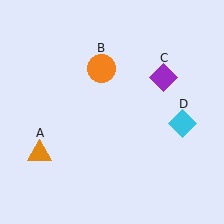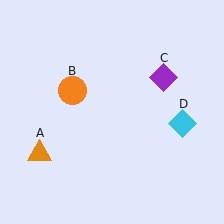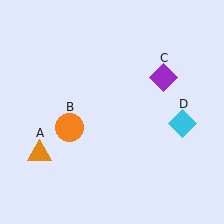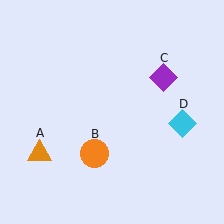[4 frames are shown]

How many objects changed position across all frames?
1 object changed position: orange circle (object B).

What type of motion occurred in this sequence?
The orange circle (object B) rotated counterclockwise around the center of the scene.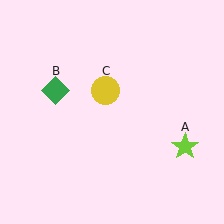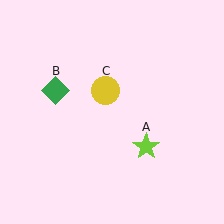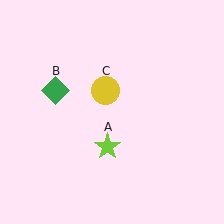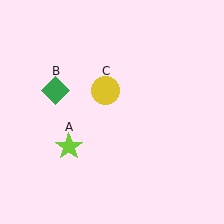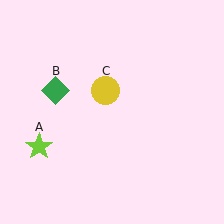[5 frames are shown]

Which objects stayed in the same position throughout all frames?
Green diamond (object B) and yellow circle (object C) remained stationary.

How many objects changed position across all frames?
1 object changed position: lime star (object A).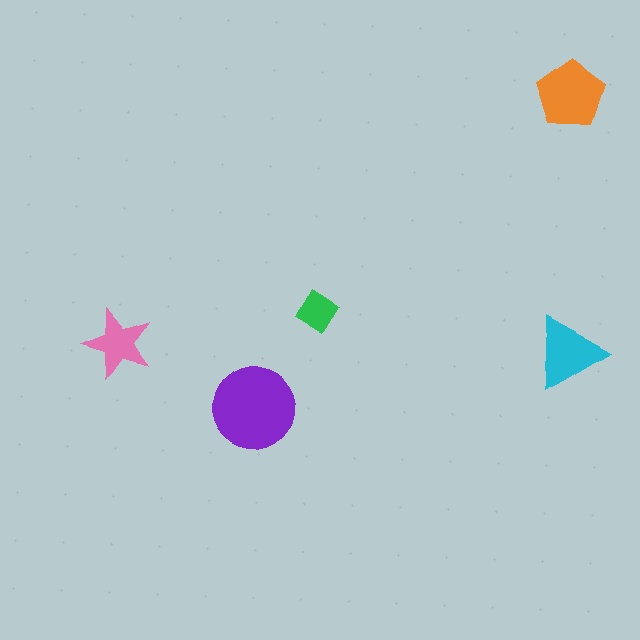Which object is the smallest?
The green diamond.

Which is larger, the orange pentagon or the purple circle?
The purple circle.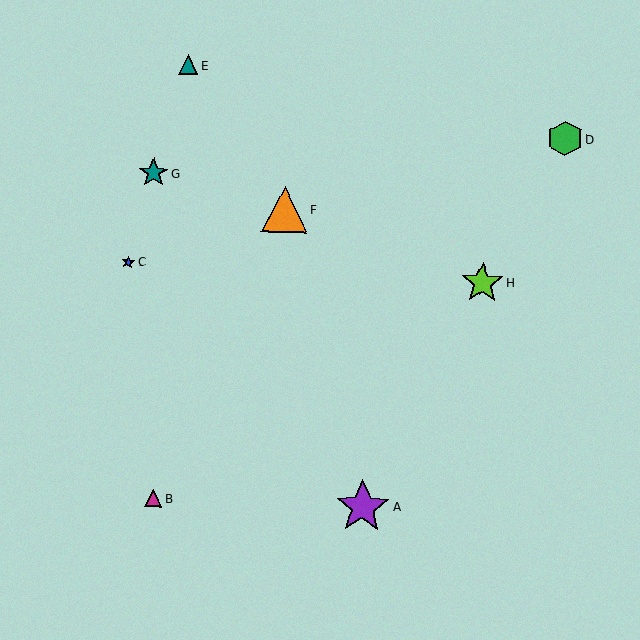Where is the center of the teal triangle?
The center of the teal triangle is at (188, 65).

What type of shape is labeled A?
Shape A is a purple star.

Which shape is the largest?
The purple star (labeled A) is the largest.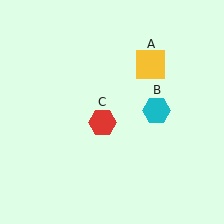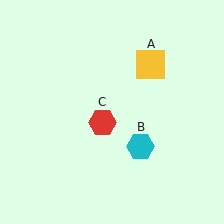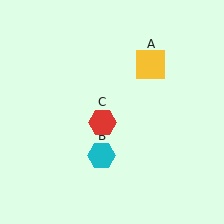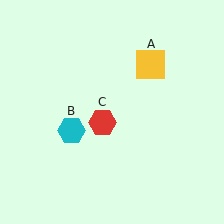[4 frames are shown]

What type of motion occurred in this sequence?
The cyan hexagon (object B) rotated clockwise around the center of the scene.